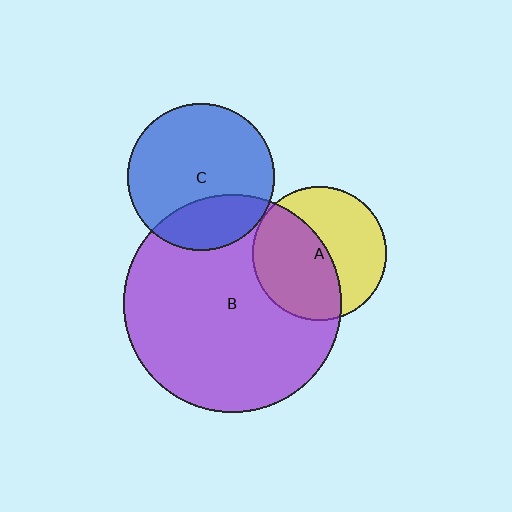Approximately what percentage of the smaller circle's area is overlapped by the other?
Approximately 50%.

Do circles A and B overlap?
Yes.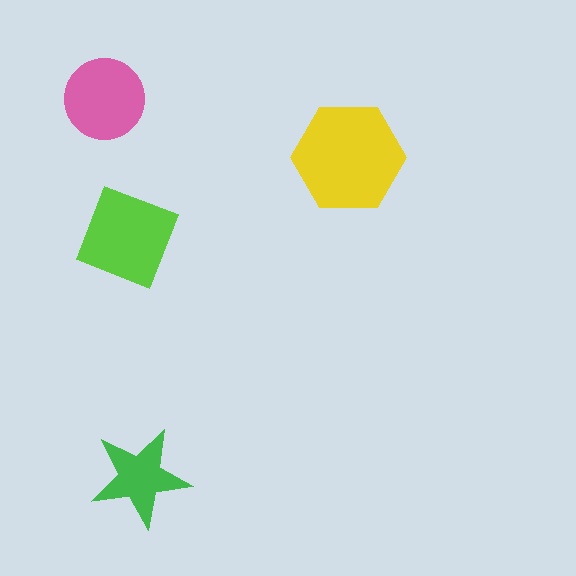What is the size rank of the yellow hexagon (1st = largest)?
1st.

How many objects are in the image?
There are 4 objects in the image.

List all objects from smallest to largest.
The green star, the pink circle, the lime diamond, the yellow hexagon.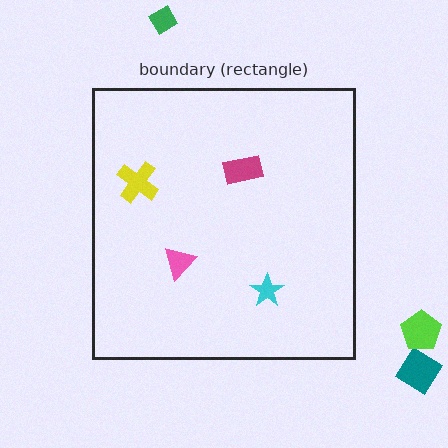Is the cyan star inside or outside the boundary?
Inside.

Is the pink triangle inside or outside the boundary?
Inside.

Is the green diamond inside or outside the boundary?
Outside.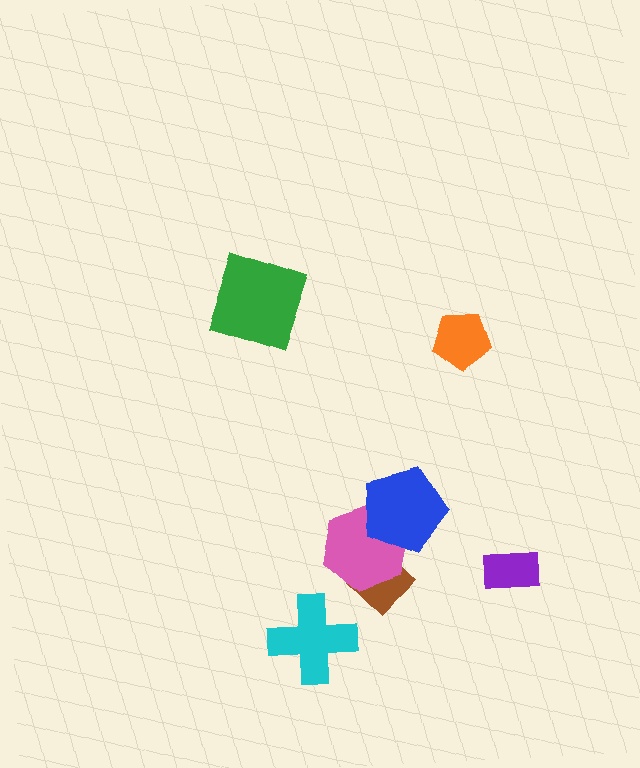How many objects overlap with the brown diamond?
1 object overlaps with the brown diamond.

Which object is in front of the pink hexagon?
The blue pentagon is in front of the pink hexagon.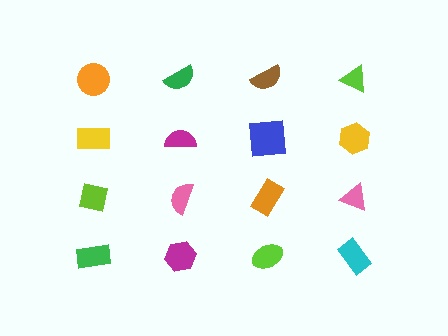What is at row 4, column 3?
A lime ellipse.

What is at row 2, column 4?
A yellow hexagon.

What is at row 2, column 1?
A yellow rectangle.